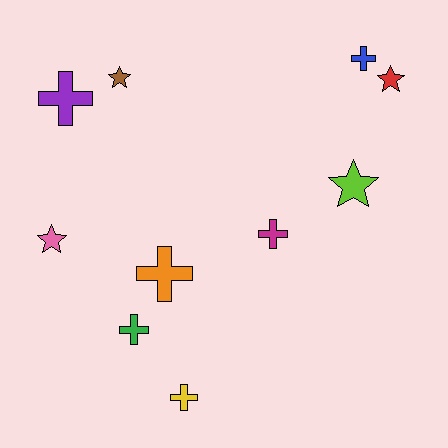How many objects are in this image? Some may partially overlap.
There are 10 objects.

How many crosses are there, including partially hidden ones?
There are 6 crosses.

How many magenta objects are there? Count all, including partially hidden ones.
There is 1 magenta object.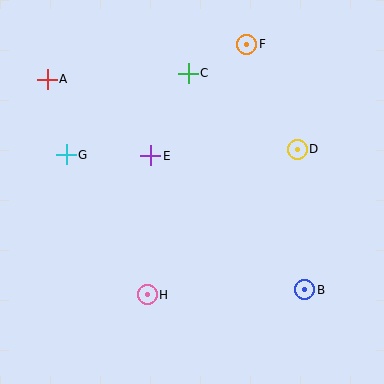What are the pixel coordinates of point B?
Point B is at (305, 290).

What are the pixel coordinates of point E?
Point E is at (151, 156).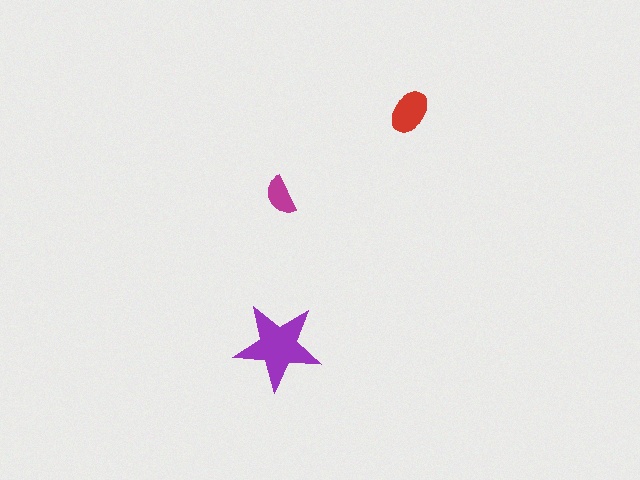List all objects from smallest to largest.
The magenta semicircle, the red ellipse, the purple star.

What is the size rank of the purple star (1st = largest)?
1st.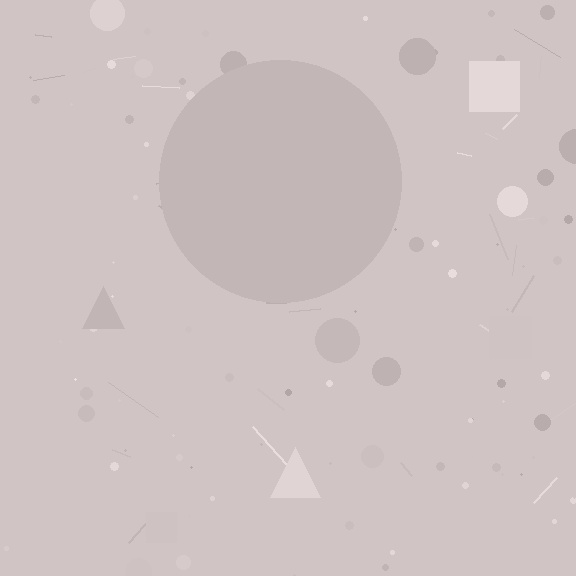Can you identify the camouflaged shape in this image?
The camouflaged shape is a circle.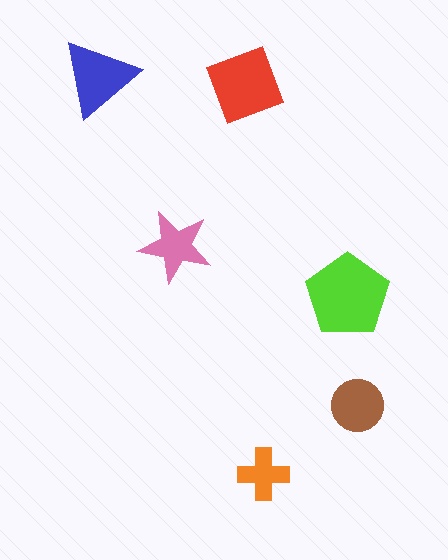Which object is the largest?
The lime pentagon.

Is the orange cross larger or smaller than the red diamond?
Smaller.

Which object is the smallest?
The orange cross.